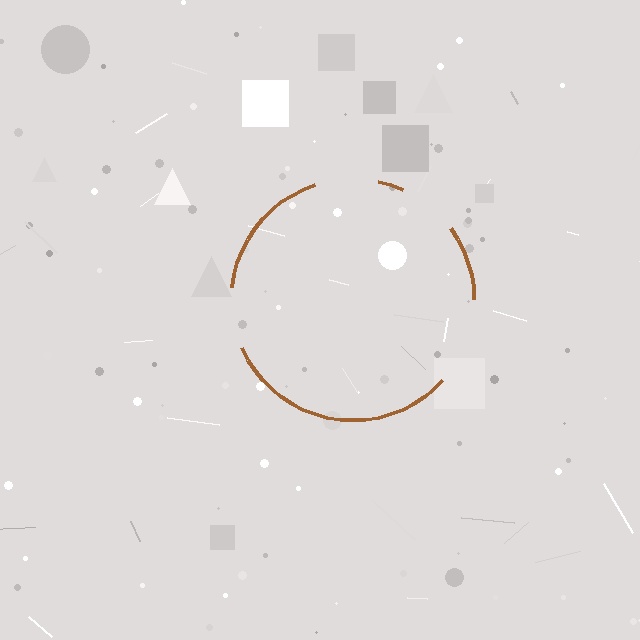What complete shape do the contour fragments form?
The contour fragments form a circle.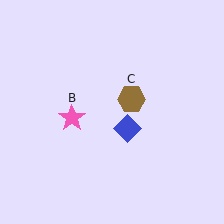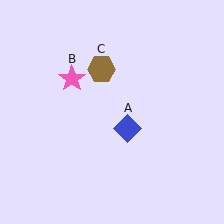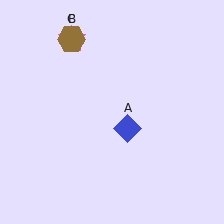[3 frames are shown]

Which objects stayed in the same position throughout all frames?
Blue diamond (object A) remained stationary.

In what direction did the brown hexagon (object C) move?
The brown hexagon (object C) moved up and to the left.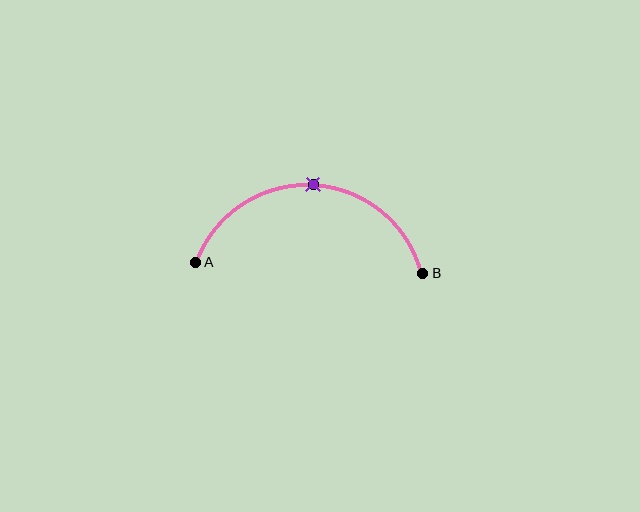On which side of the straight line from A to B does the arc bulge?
The arc bulges above the straight line connecting A and B.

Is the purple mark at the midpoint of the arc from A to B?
Yes. The purple mark lies on the arc at equal arc-length from both A and B — it is the arc midpoint.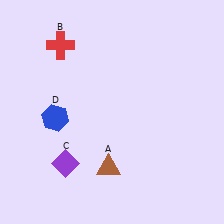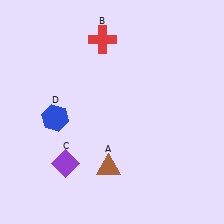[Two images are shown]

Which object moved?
The red cross (B) moved right.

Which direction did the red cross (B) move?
The red cross (B) moved right.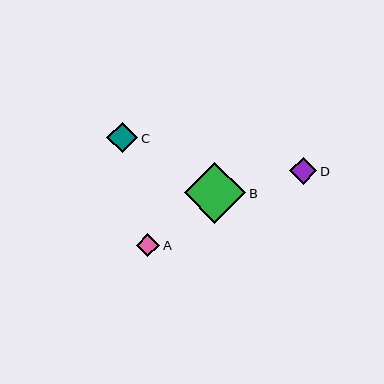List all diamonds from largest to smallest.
From largest to smallest: B, C, D, A.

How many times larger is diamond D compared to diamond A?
Diamond D is approximately 1.1 times the size of diamond A.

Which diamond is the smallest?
Diamond A is the smallest with a size of approximately 24 pixels.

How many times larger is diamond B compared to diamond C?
Diamond B is approximately 2.0 times the size of diamond C.